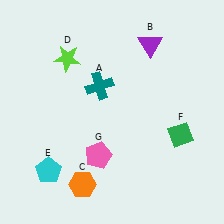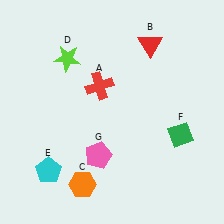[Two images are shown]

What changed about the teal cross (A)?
In Image 1, A is teal. In Image 2, it changed to red.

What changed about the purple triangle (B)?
In Image 1, B is purple. In Image 2, it changed to red.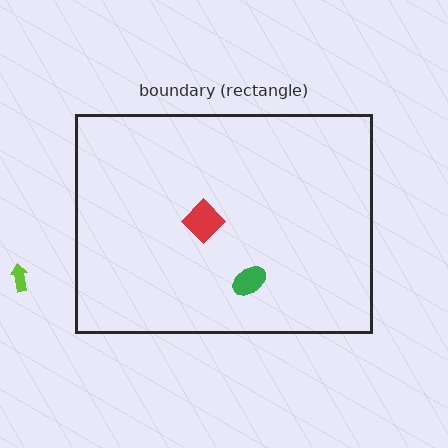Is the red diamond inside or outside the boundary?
Inside.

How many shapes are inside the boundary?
2 inside, 1 outside.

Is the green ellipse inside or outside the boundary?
Inside.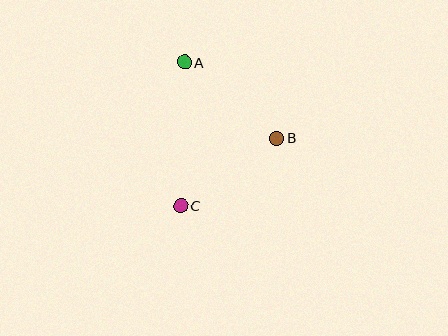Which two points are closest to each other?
Points B and C are closest to each other.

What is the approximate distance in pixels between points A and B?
The distance between A and B is approximately 120 pixels.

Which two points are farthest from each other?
Points A and C are farthest from each other.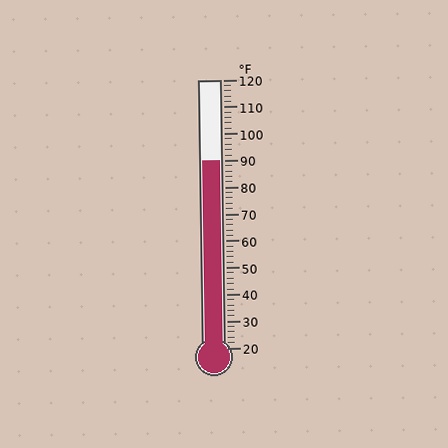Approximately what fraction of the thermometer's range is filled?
The thermometer is filled to approximately 70% of its range.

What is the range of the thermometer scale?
The thermometer scale ranges from 20°F to 120°F.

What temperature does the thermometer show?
The thermometer shows approximately 90°F.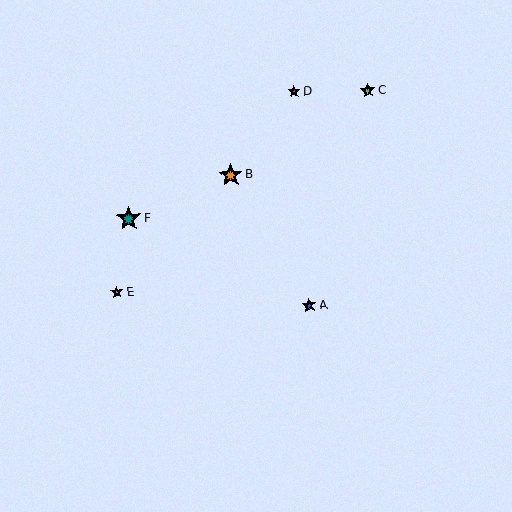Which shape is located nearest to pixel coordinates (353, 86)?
The lime star (labeled C) at (368, 91) is nearest to that location.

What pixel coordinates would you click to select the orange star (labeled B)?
Click at (231, 175) to select the orange star B.